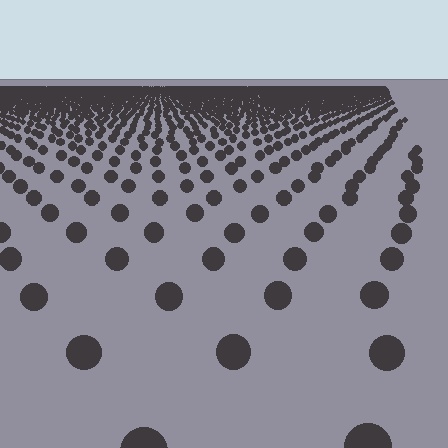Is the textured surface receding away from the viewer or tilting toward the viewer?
The surface is receding away from the viewer. Texture elements get smaller and denser toward the top.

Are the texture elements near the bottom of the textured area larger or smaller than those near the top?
Larger. Near the bottom, elements are closer to the viewer and appear at a bigger on-screen size.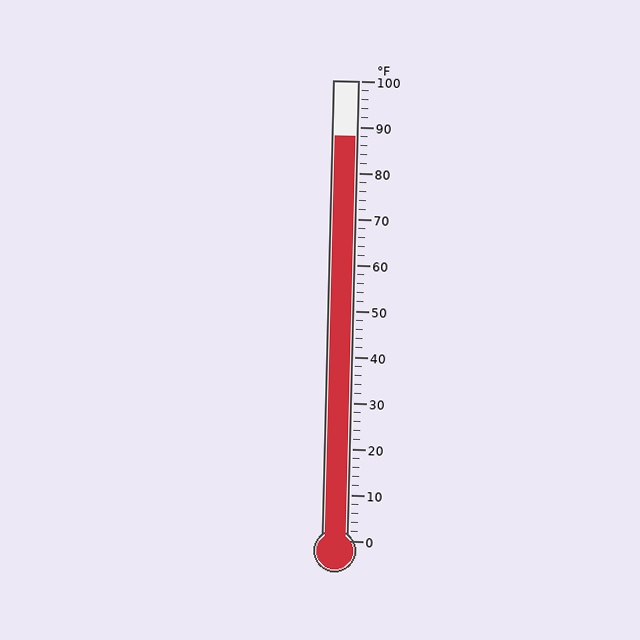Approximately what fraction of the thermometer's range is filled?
The thermometer is filled to approximately 90% of its range.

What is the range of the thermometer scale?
The thermometer scale ranges from 0°F to 100°F.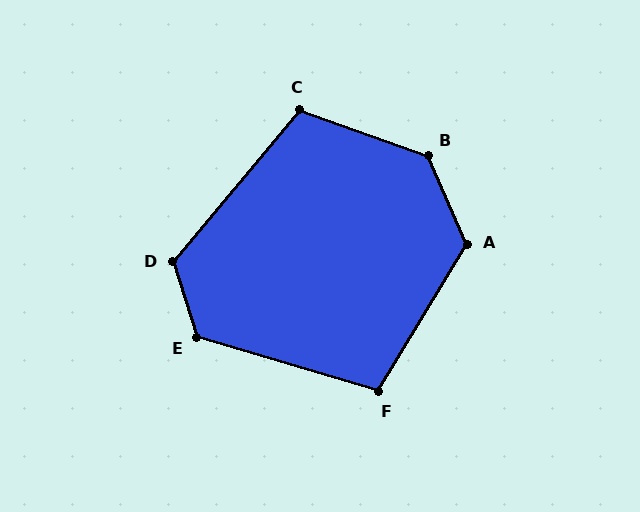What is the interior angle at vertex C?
Approximately 110 degrees (obtuse).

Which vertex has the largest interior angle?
B, at approximately 133 degrees.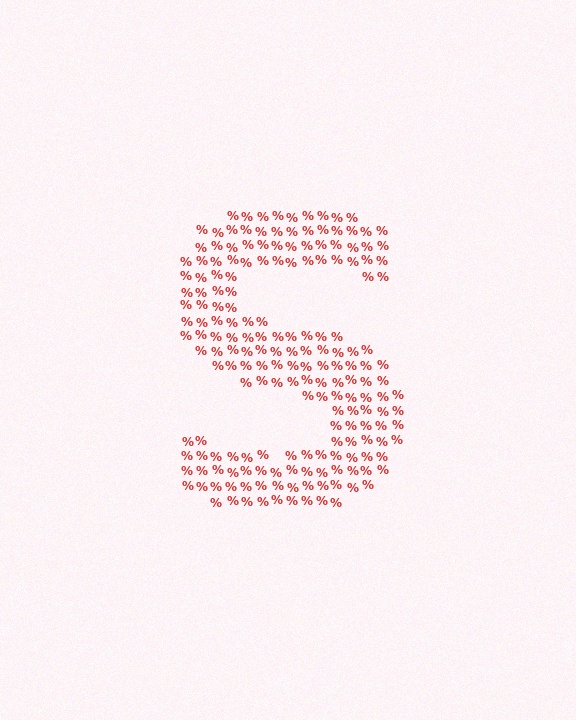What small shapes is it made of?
It is made of small percent signs.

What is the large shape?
The large shape is the letter S.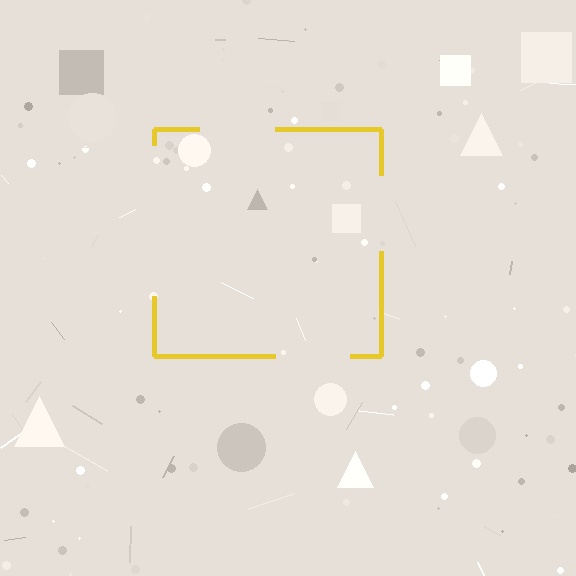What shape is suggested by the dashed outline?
The dashed outline suggests a square.